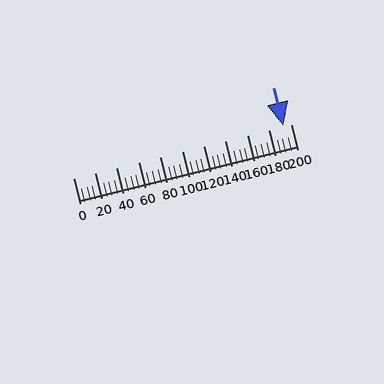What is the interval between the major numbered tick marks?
The major tick marks are spaced 20 units apart.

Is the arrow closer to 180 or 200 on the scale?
The arrow is closer to 200.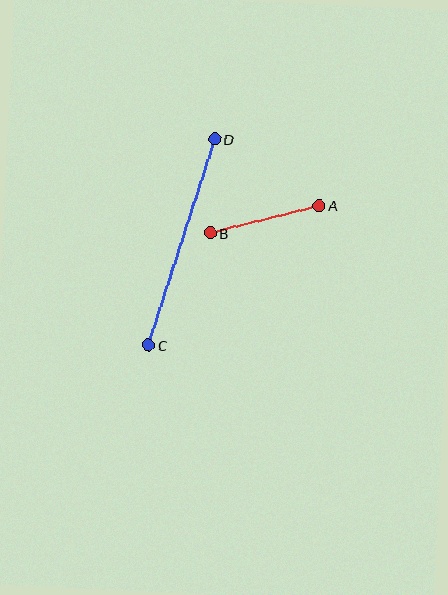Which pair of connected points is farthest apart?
Points C and D are farthest apart.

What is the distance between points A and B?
The distance is approximately 112 pixels.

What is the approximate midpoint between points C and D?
The midpoint is at approximately (182, 242) pixels.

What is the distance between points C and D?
The distance is approximately 217 pixels.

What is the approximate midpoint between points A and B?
The midpoint is at approximately (265, 219) pixels.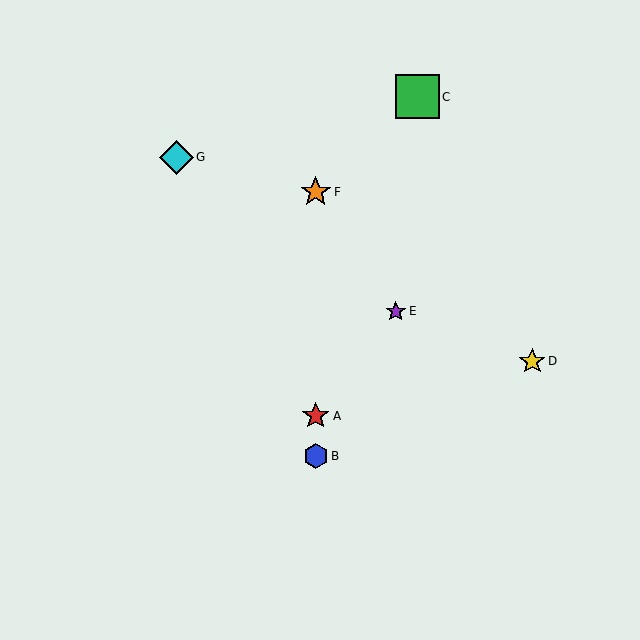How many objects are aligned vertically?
3 objects (A, B, F) are aligned vertically.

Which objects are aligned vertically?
Objects A, B, F are aligned vertically.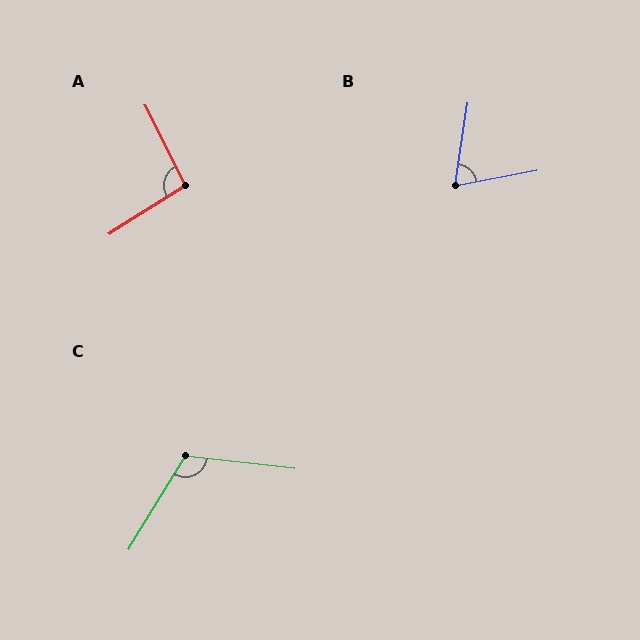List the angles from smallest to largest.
B (71°), A (95°), C (115°).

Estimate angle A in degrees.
Approximately 95 degrees.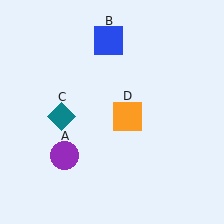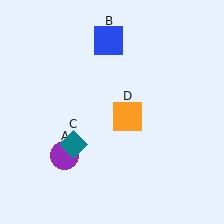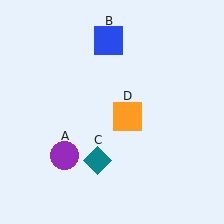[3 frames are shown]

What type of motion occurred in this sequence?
The teal diamond (object C) rotated counterclockwise around the center of the scene.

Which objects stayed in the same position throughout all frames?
Purple circle (object A) and blue square (object B) and orange square (object D) remained stationary.